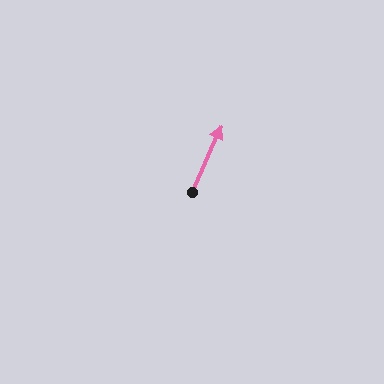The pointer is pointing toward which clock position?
Roughly 1 o'clock.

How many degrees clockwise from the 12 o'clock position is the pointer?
Approximately 24 degrees.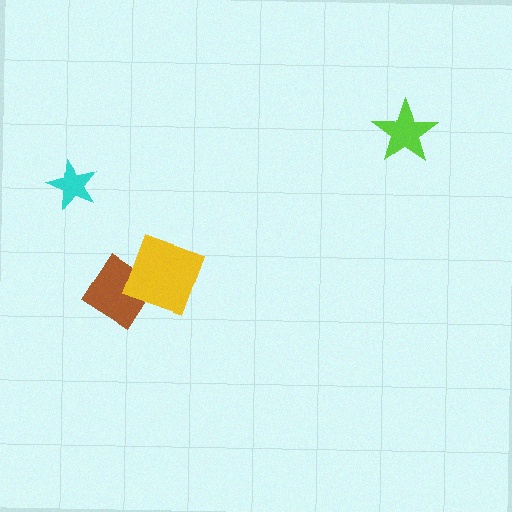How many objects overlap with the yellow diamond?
1 object overlaps with the yellow diamond.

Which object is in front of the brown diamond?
The yellow diamond is in front of the brown diamond.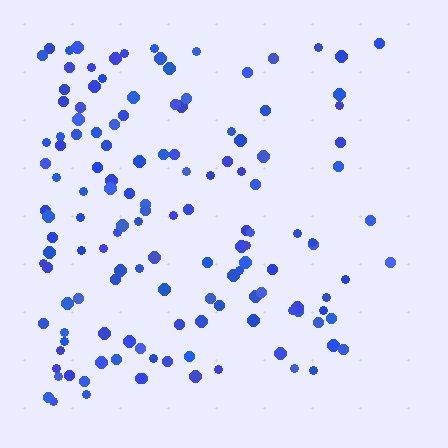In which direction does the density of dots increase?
From right to left, with the left side densest.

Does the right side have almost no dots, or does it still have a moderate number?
Still a moderate number, just noticeably fewer than the left.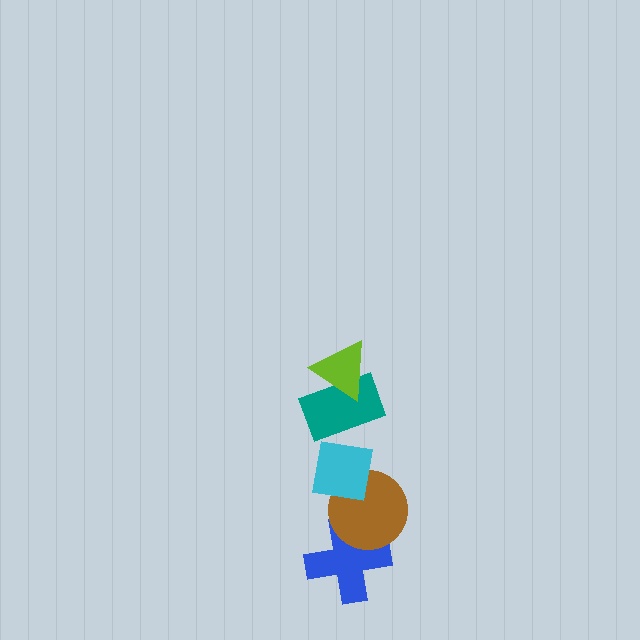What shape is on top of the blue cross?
The brown circle is on top of the blue cross.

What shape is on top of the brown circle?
The cyan square is on top of the brown circle.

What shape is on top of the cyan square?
The teal rectangle is on top of the cyan square.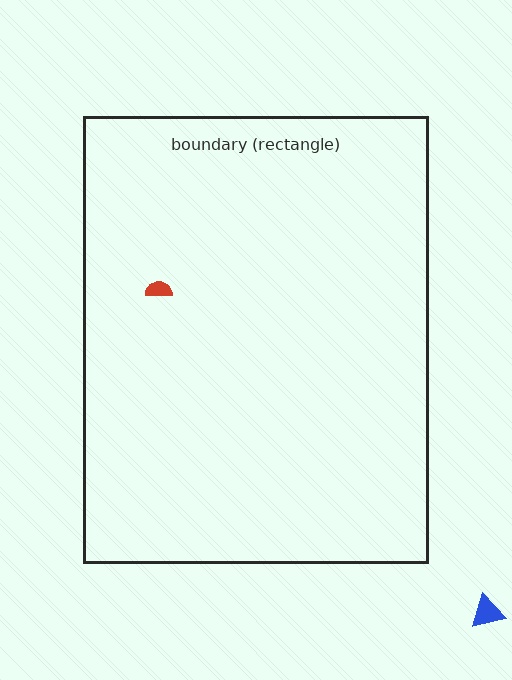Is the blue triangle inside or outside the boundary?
Outside.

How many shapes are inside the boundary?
1 inside, 1 outside.